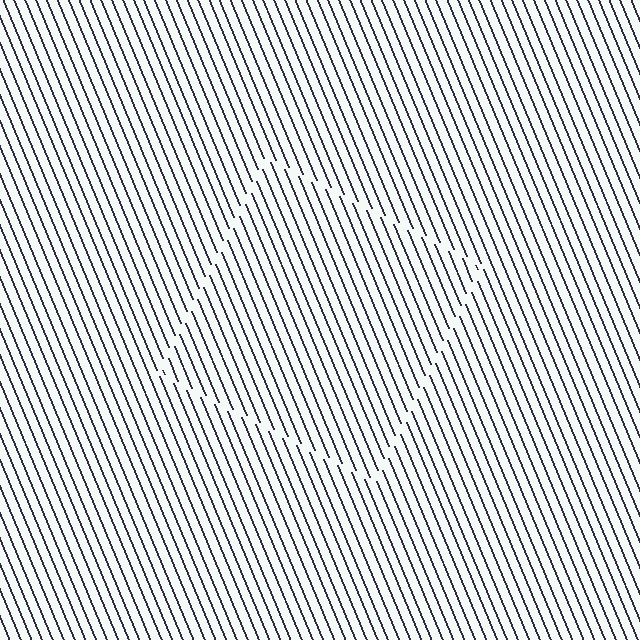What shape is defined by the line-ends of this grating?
An illusory square. The interior of the shape contains the same grating, shifted by half a period — the contour is defined by the phase discontinuity where line-ends from the inner and outer gratings abut.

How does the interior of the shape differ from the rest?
The interior of the shape contains the same grating, shifted by half a period — the contour is defined by the phase discontinuity where line-ends from the inner and outer gratings abut.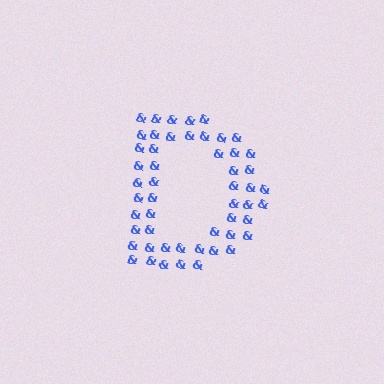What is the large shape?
The large shape is the letter D.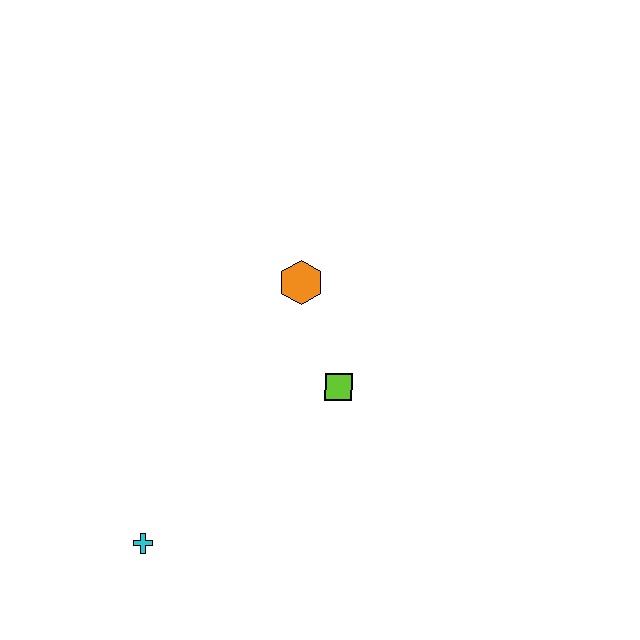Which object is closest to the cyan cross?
The lime square is closest to the cyan cross.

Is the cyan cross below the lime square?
Yes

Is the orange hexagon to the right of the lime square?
No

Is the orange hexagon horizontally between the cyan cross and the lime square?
Yes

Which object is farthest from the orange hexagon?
The cyan cross is farthest from the orange hexagon.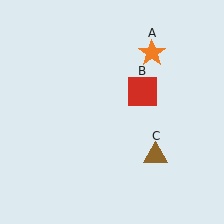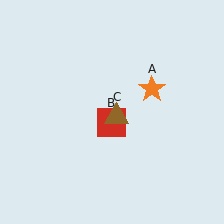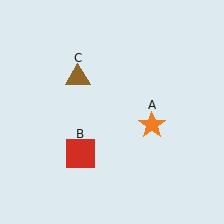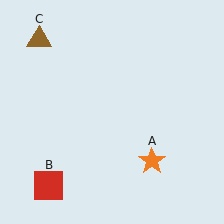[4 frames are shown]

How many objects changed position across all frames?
3 objects changed position: orange star (object A), red square (object B), brown triangle (object C).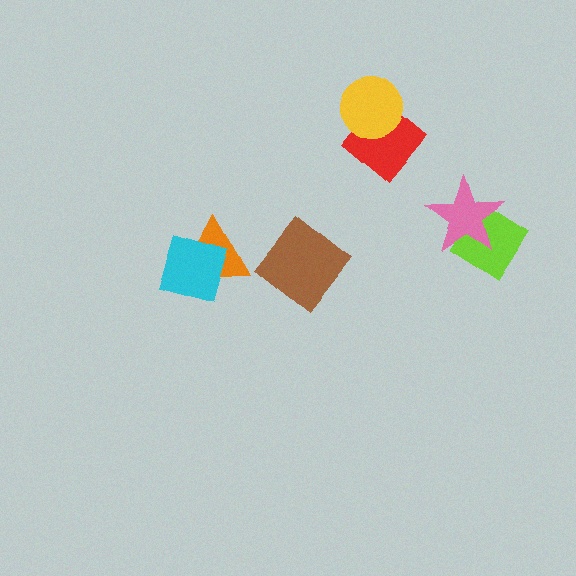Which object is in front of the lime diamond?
The pink star is in front of the lime diamond.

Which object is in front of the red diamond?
The yellow circle is in front of the red diamond.